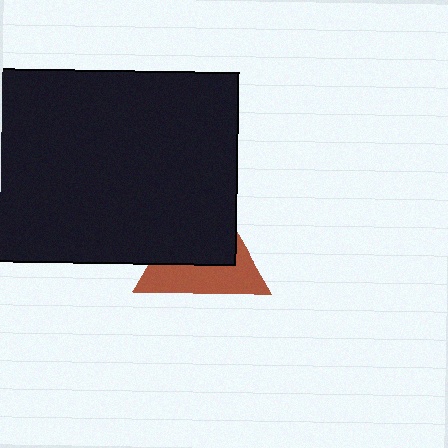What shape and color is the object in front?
The object in front is a black rectangle.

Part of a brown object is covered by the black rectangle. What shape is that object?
It is a triangle.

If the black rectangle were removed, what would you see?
You would see the complete brown triangle.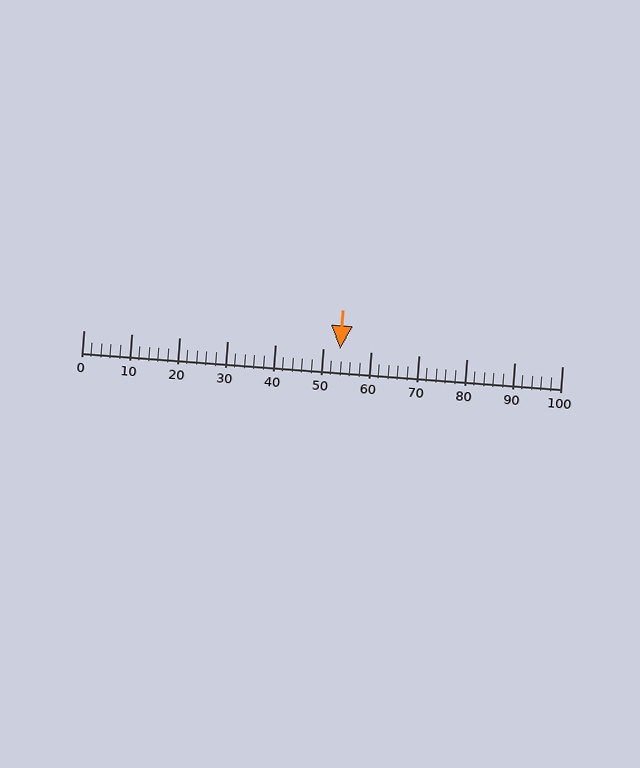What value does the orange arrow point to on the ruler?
The orange arrow points to approximately 54.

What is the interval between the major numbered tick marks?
The major tick marks are spaced 10 units apart.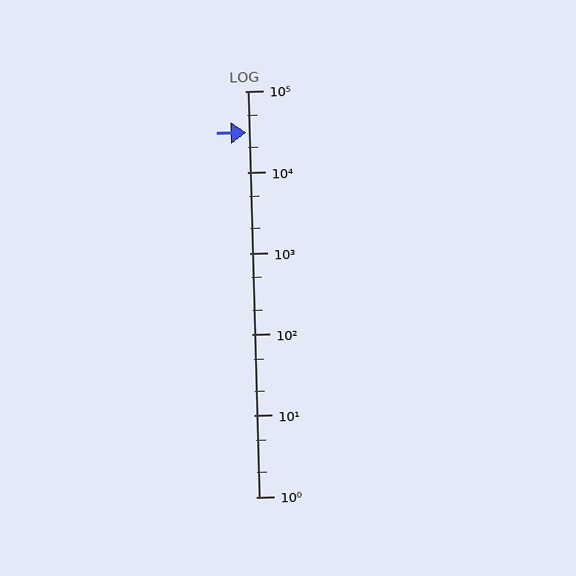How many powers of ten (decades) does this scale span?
The scale spans 5 decades, from 1 to 100000.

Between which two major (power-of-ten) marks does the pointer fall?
The pointer is between 10000 and 100000.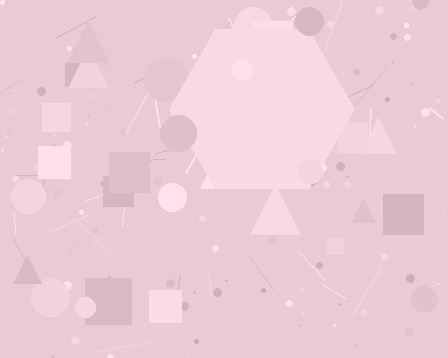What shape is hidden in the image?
A hexagon is hidden in the image.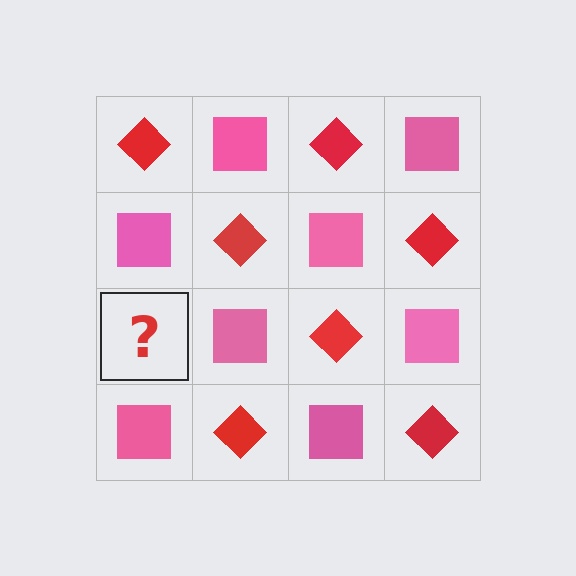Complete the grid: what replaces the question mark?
The question mark should be replaced with a red diamond.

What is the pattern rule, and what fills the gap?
The rule is that it alternates red diamond and pink square in a checkerboard pattern. The gap should be filled with a red diamond.